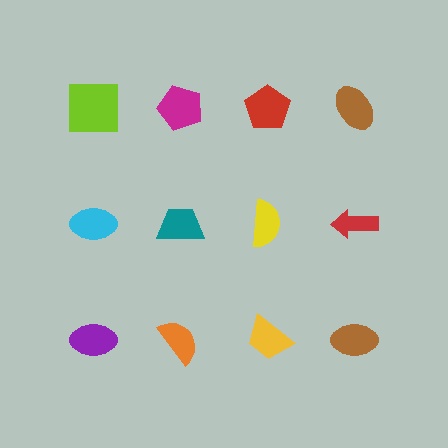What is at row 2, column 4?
A red arrow.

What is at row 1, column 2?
A magenta pentagon.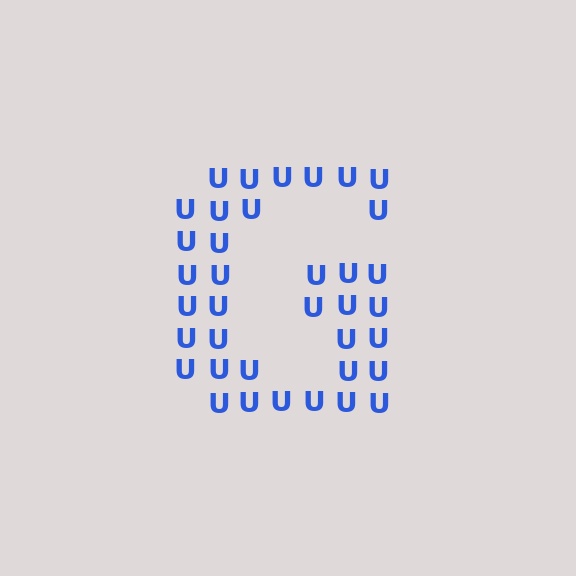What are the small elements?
The small elements are letter U's.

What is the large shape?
The large shape is the letter G.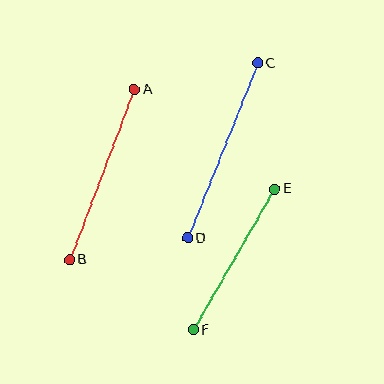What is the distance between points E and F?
The distance is approximately 163 pixels.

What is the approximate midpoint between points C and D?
The midpoint is at approximately (223, 151) pixels.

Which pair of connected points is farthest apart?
Points C and D are farthest apart.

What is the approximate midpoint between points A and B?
The midpoint is at approximately (102, 175) pixels.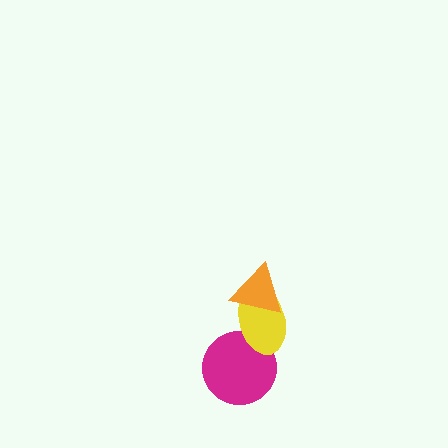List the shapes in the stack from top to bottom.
From top to bottom: the orange triangle, the yellow ellipse, the magenta circle.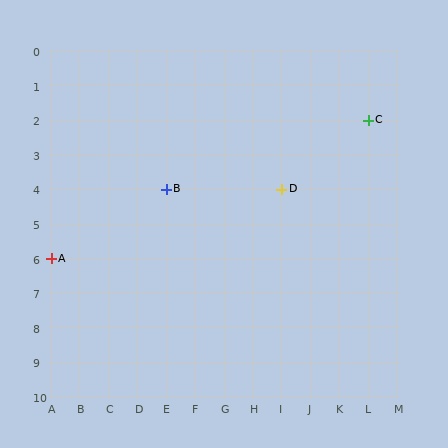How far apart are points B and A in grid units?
Points B and A are 4 columns and 2 rows apart (about 4.5 grid units diagonally).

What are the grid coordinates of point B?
Point B is at grid coordinates (E, 4).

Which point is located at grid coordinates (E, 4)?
Point B is at (E, 4).